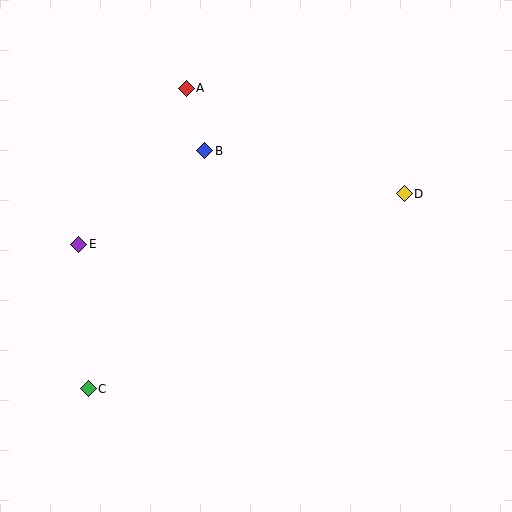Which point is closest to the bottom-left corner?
Point C is closest to the bottom-left corner.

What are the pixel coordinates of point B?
Point B is at (205, 151).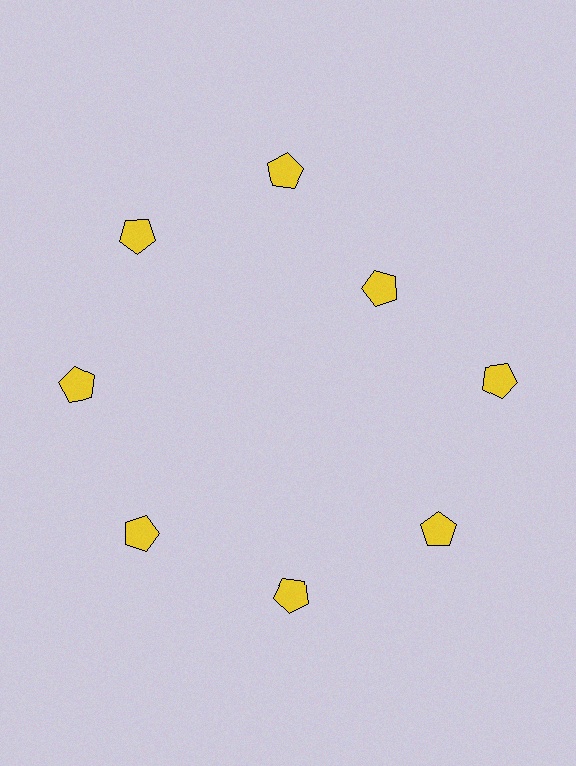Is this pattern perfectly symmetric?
No. The 8 yellow pentagons are arranged in a ring, but one element near the 2 o'clock position is pulled inward toward the center, breaking the 8-fold rotational symmetry.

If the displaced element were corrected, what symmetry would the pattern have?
It would have 8-fold rotational symmetry — the pattern would map onto itself every 45 degrees.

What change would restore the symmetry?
The symmetry would be restored by moving it outward, back onto the ring so that all 8 pentagons sit at equal angles and equal distance from the center.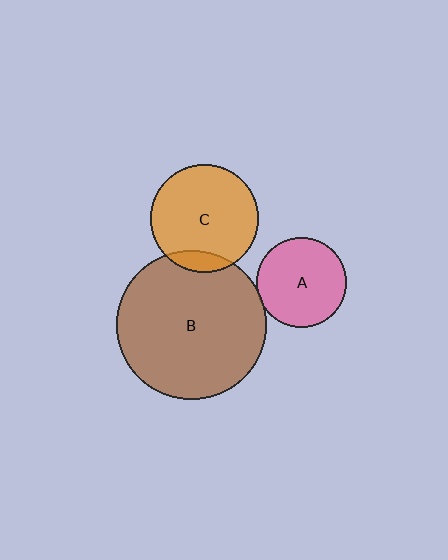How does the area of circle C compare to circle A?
Approximately 1.4 times.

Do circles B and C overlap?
Yes.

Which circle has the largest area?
Circle B (brown).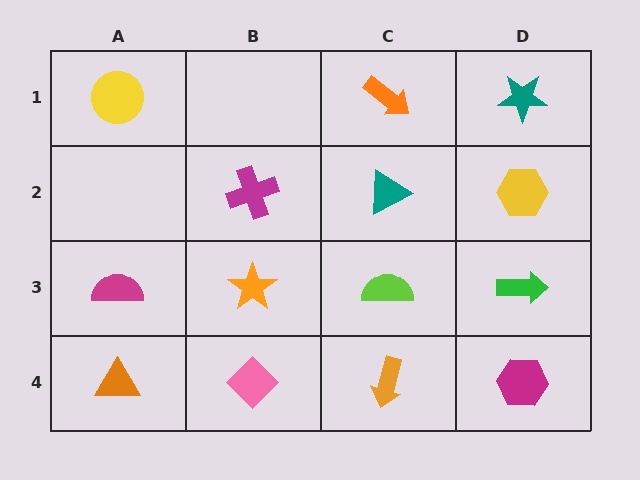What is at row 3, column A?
A magenta semicircle.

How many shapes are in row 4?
4 shapes.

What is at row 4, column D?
A magenta hexagon.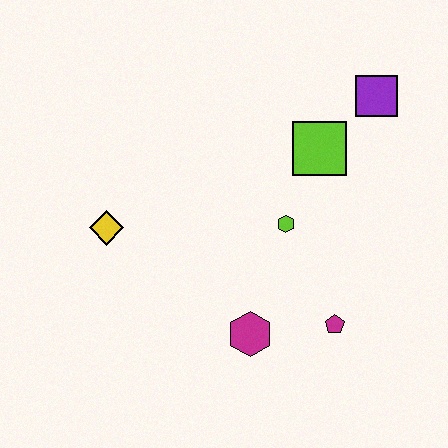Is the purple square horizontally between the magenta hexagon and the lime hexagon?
No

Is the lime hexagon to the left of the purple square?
Yes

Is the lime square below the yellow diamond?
No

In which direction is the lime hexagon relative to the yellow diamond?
The lime hexagon is to the right of the yellow diamond.